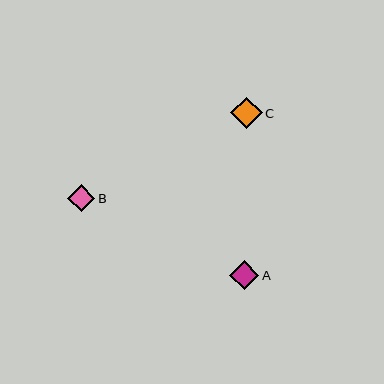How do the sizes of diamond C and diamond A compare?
Diamond C and diamond A are approximately the same size.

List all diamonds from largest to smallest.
From largest to smallest: C, A, B.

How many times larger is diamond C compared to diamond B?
Diamond C is approximately 1.2 times the size of diamond B.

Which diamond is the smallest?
Diamond B is the smallest with a size of approximately 27 pixels.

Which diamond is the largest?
Diamond C is the largest with a size of approximately 31 pixels.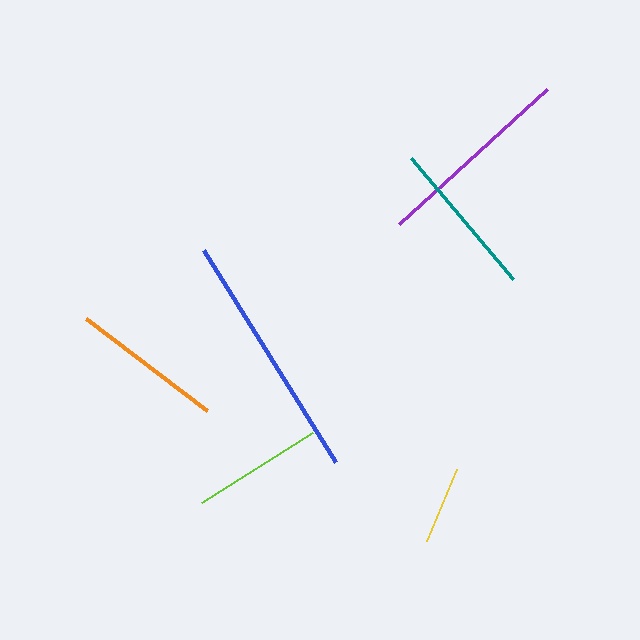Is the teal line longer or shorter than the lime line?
The teal line is longer than the lime line.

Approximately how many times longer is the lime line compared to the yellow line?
The lime line is approximately 1.7 times the length of the yellow line.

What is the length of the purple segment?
The purple segment is approximately 200 pixels long.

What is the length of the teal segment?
The teal segment is approximately 159 pixels long.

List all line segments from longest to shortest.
From longest to shortest: blue, purple, teal, orange, lime, yellow.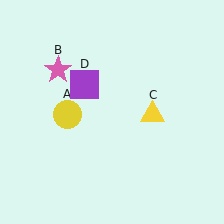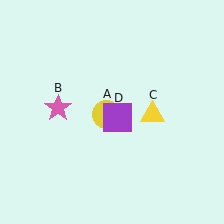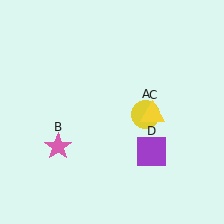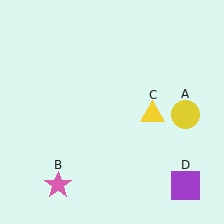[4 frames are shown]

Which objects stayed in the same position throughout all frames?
Yellow triangle (object C) remained stationary.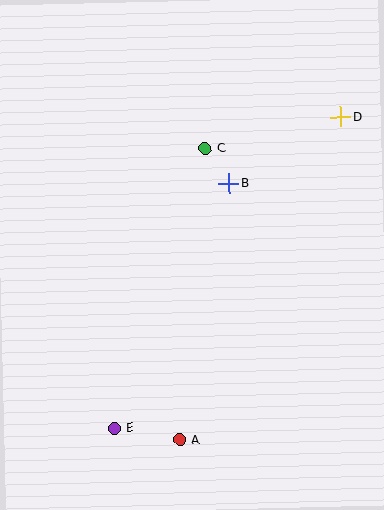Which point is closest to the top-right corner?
Point D is closest to the top-right corner.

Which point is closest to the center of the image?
Point B at (229, 184) is closest to the center.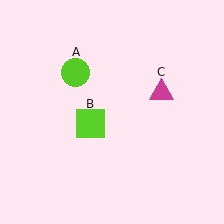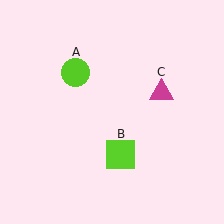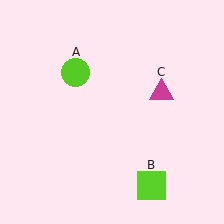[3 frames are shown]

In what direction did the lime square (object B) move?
The lime square (object B) moved down and to the right.